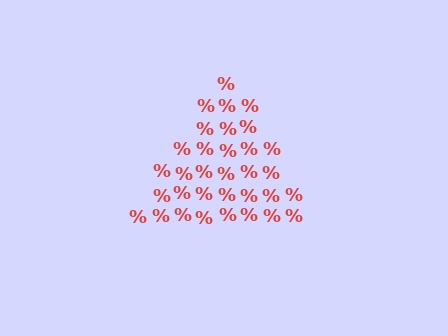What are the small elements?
The small elements are percent signs.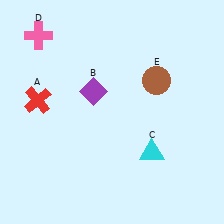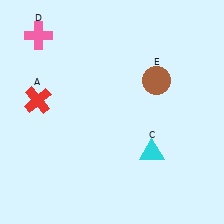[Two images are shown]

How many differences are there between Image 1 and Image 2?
There is 1 difference between the two images.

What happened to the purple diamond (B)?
The purple diamond (B) was removed in Image 2. It was in the top-left area of Image 1.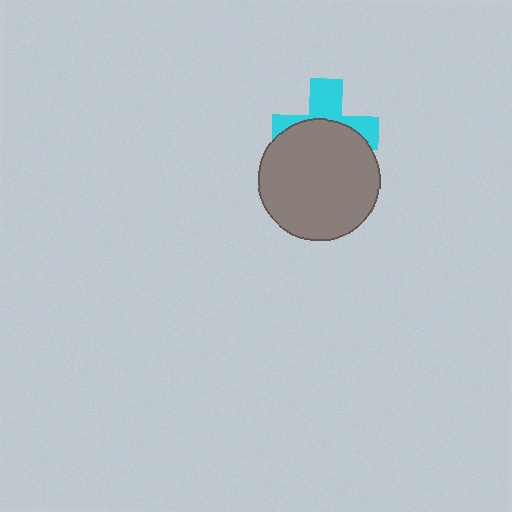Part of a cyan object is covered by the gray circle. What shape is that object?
It is a cross.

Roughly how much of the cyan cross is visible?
A small part of it is visible (roughly 42%).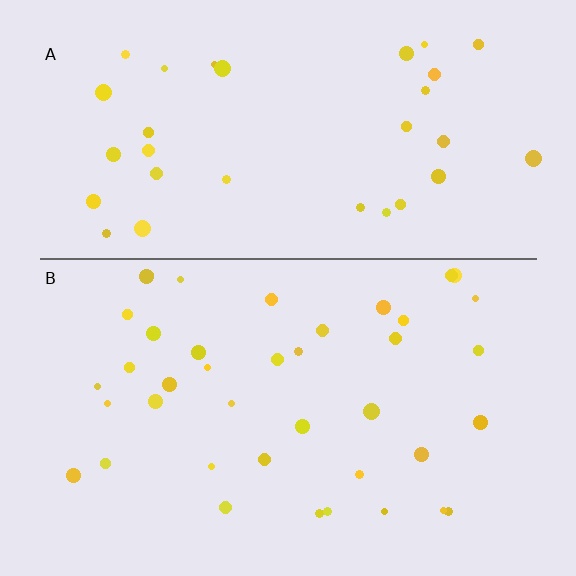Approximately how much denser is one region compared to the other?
Approximately 1.2× — region B over region A.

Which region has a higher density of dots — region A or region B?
B (the bottom).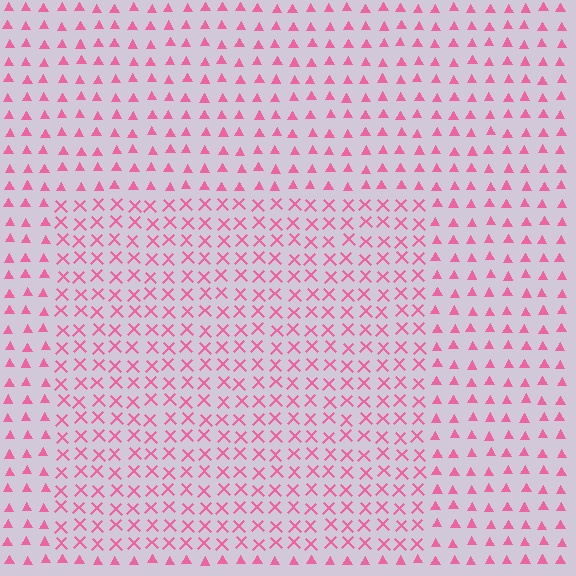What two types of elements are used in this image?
The image uses X marks inside the rectangle region and triangles outside it.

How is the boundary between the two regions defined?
The boundary is defined by a change in element shape: X marks inside vs. triangles outside. All elements share the same color and spacing.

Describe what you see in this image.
The image is filled with small pink elements arranged in a uniform grid. A rectangle-shaped region contains X marks, while the surrounding area contains triangles. The boundary is defined purely by the change in element shape.